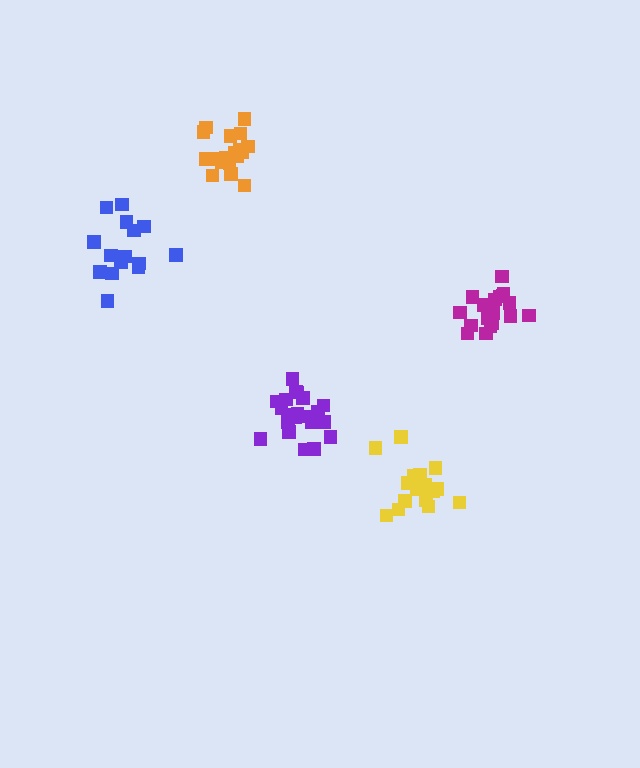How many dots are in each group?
Group 1: 19 dots, Group 2: 21 dots, Group 3: 16 dots, Group 4: 17 dots, Group 5: 18 dots (91 total).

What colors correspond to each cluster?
The clusters are colored: magenta, purple, blue, yellow, orange.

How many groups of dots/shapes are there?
There are 5 groups.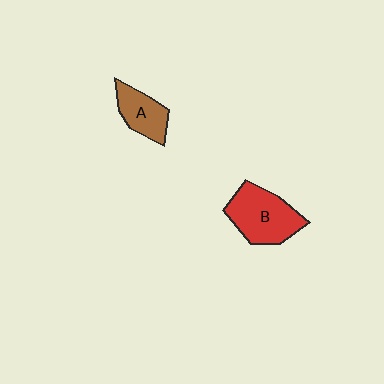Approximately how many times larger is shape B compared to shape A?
Approximately 1.6 times.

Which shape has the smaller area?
Shape A (brown).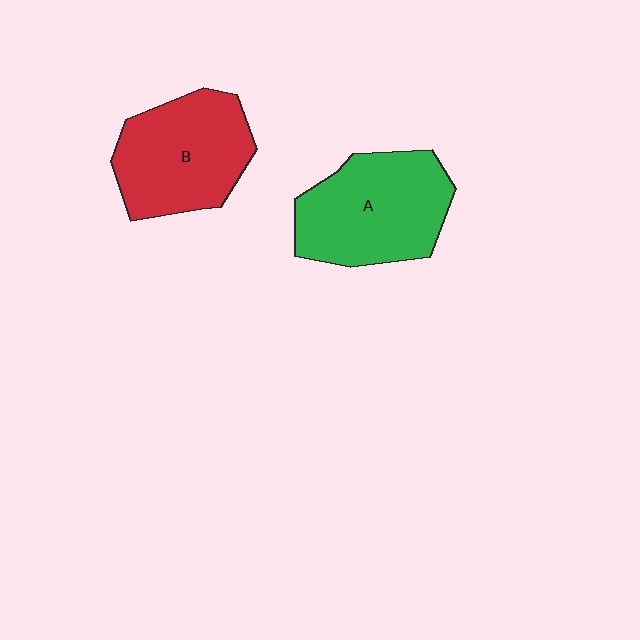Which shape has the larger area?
Shape A (green).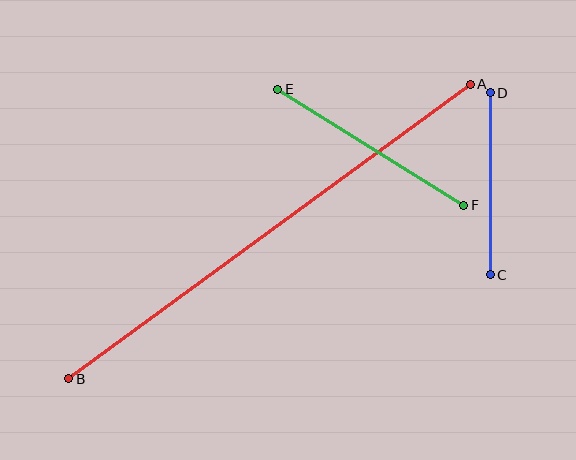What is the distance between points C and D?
The distance is approximately 182 pixels.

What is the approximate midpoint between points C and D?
The midpoint is at approximately (490, 184) pixels.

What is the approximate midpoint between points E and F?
The midpoint is at approximately (371, 147) pixels.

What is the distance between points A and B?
The distance is approximately 498 pixels.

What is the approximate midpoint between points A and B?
The midpoint is at approximately (269, 232) pixels.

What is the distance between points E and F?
The distance is approximately 219 pixels.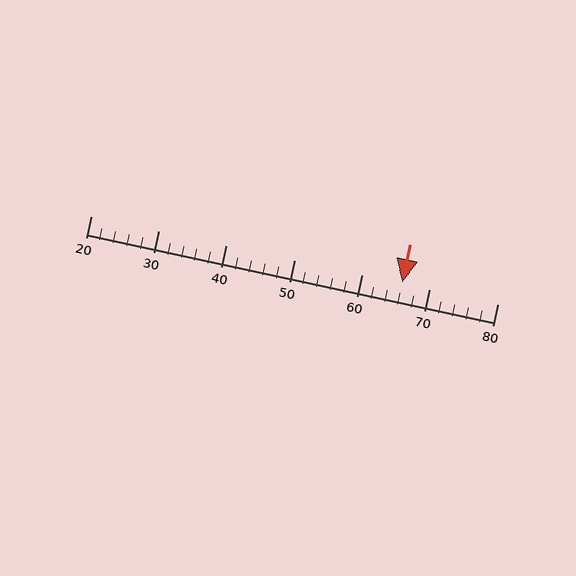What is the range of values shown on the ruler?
The ruler shows values from 20 to 80.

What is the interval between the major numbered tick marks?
The major tick marks are spaced 10 units apart.